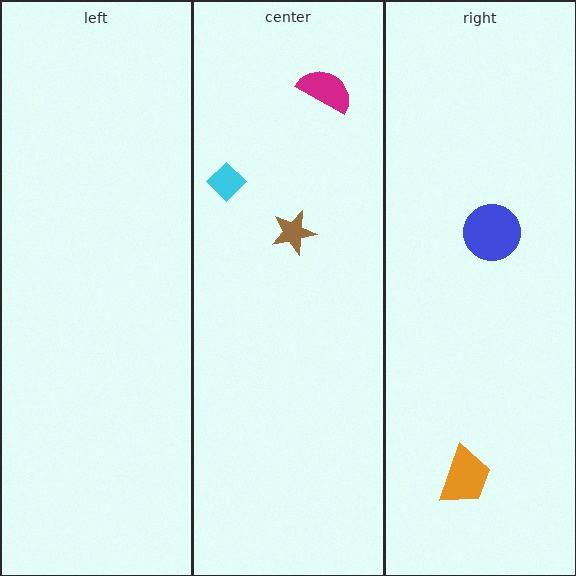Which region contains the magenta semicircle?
The center region.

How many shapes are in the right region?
2.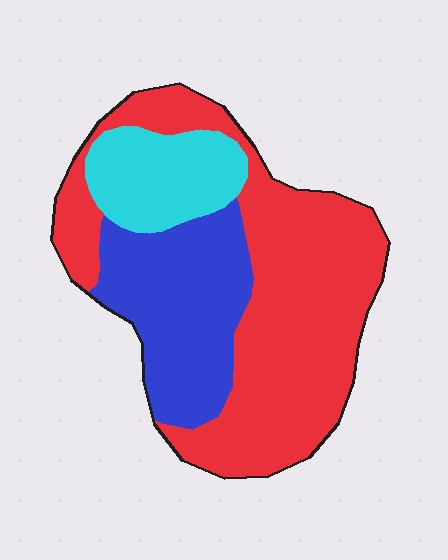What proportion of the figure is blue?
Blue covers roughly 30% of the figure.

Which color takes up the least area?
Cyan, at roughly 15%.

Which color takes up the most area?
Red, at roughly 55%.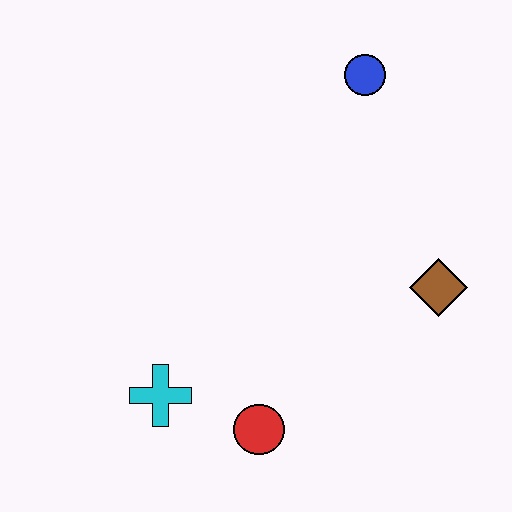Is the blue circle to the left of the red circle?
No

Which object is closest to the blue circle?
The brown diamond is closest to the blue circle.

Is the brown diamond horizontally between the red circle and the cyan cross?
No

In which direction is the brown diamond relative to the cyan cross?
The brown diamond is to the right of the cyan cross.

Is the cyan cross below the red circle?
No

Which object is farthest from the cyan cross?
The blue circle is farthest from the cyan cross.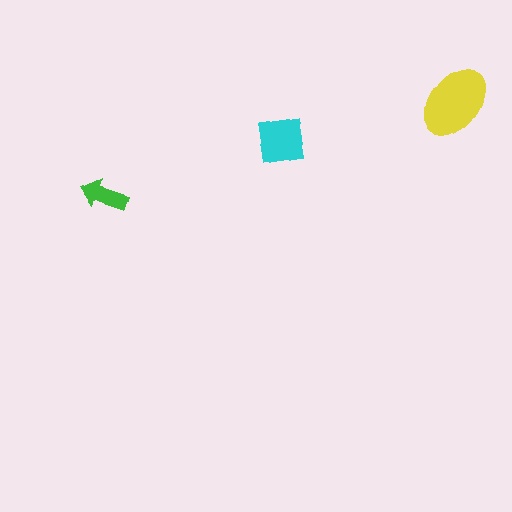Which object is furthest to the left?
The green arrow is leftmost.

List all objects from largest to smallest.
The yellow ellipse, the cyan square, the green arrow.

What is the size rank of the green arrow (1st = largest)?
3rd.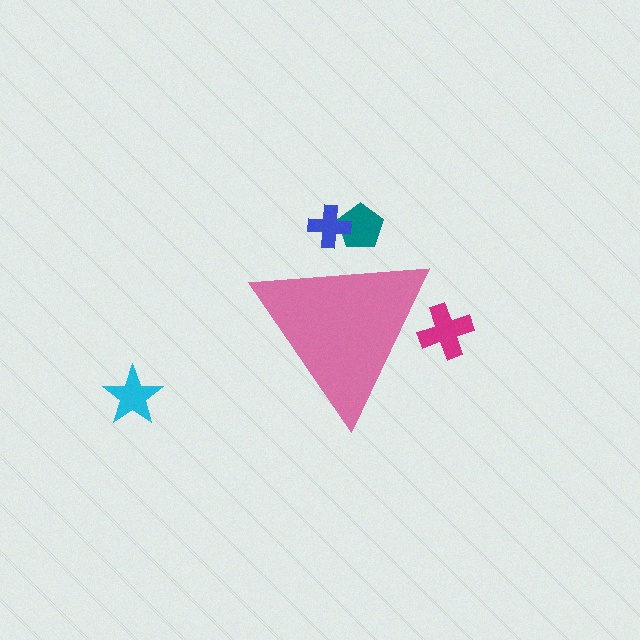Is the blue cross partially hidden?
Yes, the blue cross is partially hidden behind the pink triangle.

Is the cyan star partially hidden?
No, the cyan star is fully visible.